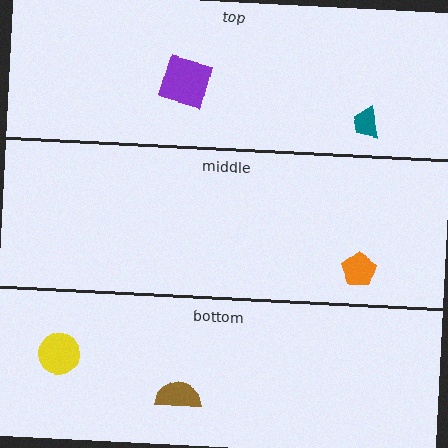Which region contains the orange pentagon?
The middle region.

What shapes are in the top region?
The teal trapezoid, the purple square.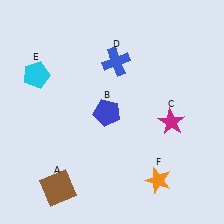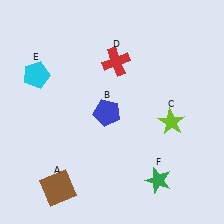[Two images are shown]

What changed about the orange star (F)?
In Image 1, F is orange. In Image 2, it changed to green.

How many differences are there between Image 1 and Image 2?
There are 3 differences between the two images.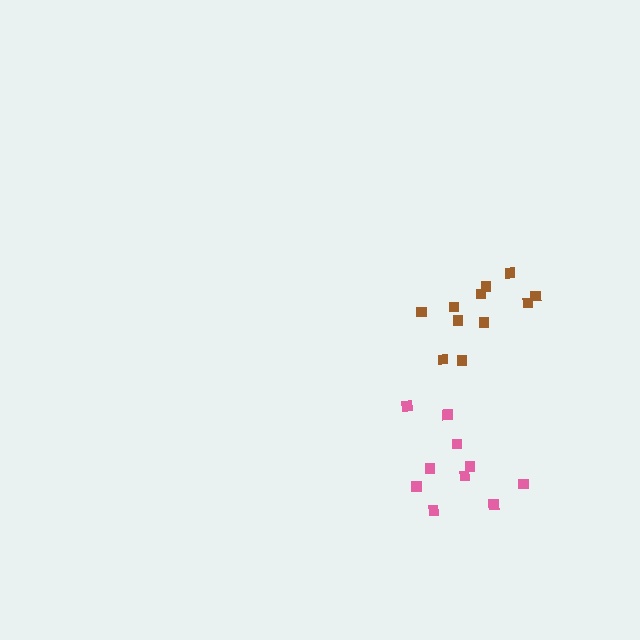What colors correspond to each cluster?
The clusters are colored: pink, brown.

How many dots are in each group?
Group 1: 10 dots, Group 2: 11 dots (21 total).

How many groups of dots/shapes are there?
There are 2 groups.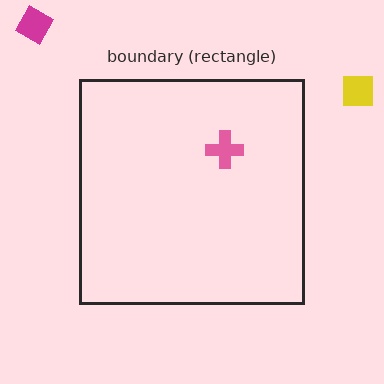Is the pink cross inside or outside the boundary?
Inside.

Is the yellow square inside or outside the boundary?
Outside.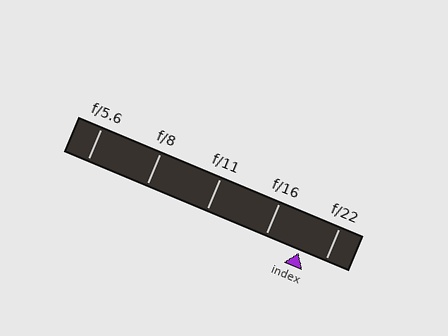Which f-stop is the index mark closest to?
The index mark is closest to f/22.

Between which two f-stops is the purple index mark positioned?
The index mark is between f/16 and f/22.